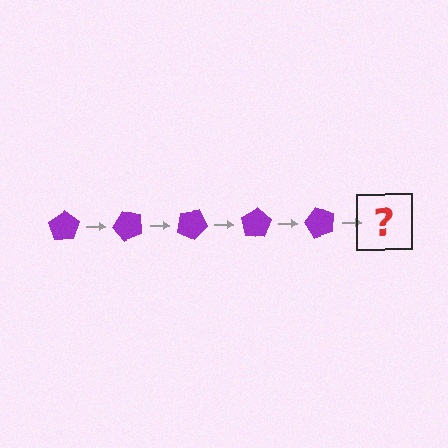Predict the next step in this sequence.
The next step is a purple pentagon rotated 250 degrees.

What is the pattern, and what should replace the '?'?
The pattern is that the pentagon rotates 50 degrees each step. The '?' should be a purple pentagon rotated 250 degrees.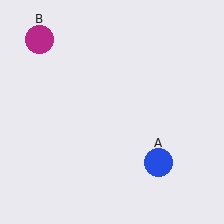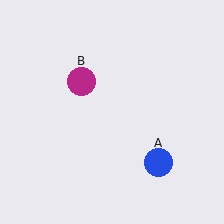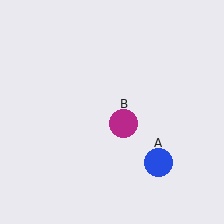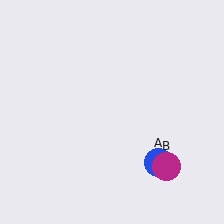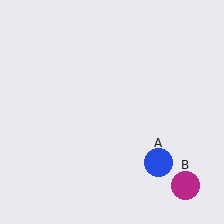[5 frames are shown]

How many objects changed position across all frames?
1 object changed position: magenta circle (object B).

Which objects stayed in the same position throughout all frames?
Blue circle (object A) remained stationary.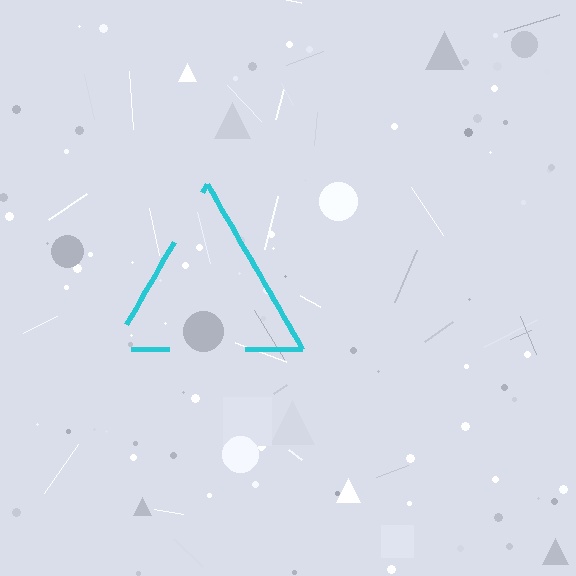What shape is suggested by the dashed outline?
The dashed outline suggests a triangle.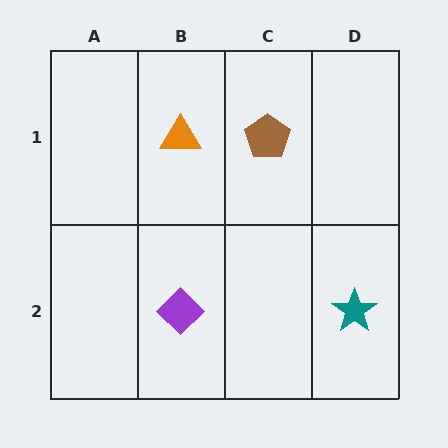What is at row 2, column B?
A purple diamond.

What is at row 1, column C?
A brown pentagon.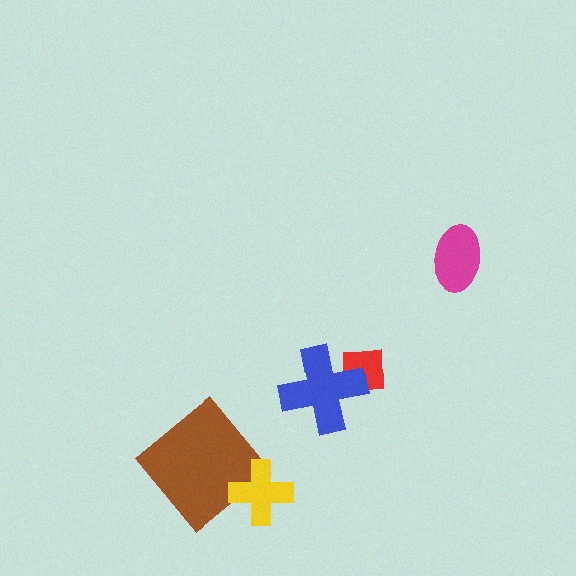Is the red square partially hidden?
Yes, it is partially covered by another shape.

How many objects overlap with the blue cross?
1 object overlaps with the blue cross.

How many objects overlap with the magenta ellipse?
0 objects overlap with the magenta ellipse.